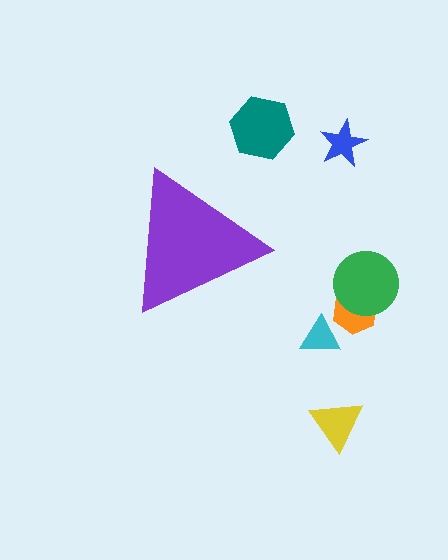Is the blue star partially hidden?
No, the blue star is fully visible.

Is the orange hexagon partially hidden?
No, the orange hexagon is fully visible.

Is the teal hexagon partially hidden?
No, the teal hexagon is fully visible.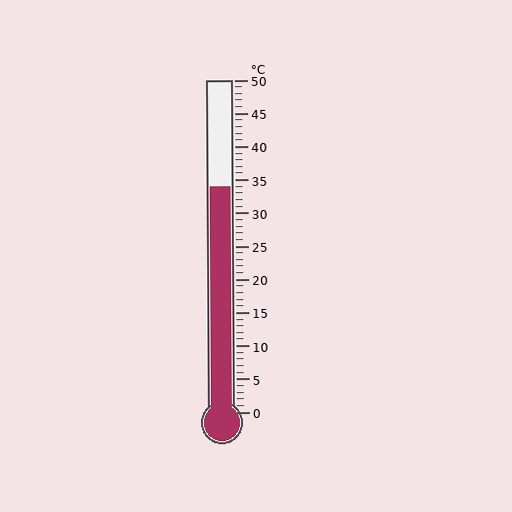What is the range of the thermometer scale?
The thermometer scale ranges from 0°C to 50°C.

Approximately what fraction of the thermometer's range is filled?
The thermometer is filled to approximately 70% of its range.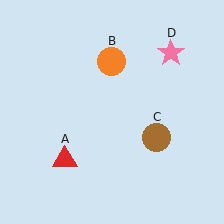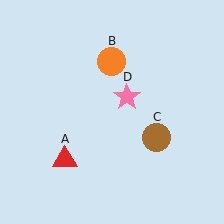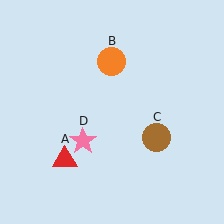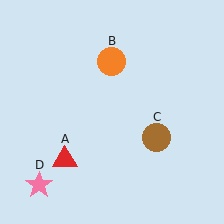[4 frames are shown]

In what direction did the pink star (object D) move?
The pink star (object D) moved down and to the left.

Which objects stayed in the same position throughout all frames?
Red triangle (object A) and orange circle (object B) and brown circle (object C) remained stationary.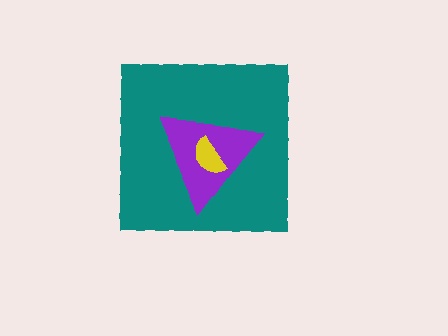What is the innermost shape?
The yellow semicircle.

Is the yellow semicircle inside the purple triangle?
Yes.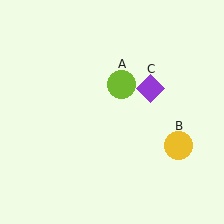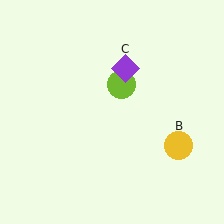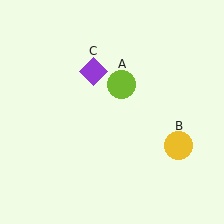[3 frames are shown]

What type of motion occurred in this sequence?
The purple diamond (object C) rotated counterclockwise around the center of the scene.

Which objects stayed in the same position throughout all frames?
Lime circle (object A) and yellow circle (object B) remained stationary.